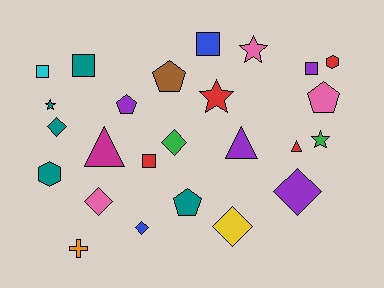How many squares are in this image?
There are 5 squares.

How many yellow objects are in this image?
There is 1 yellow object.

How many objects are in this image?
There are 25 objects.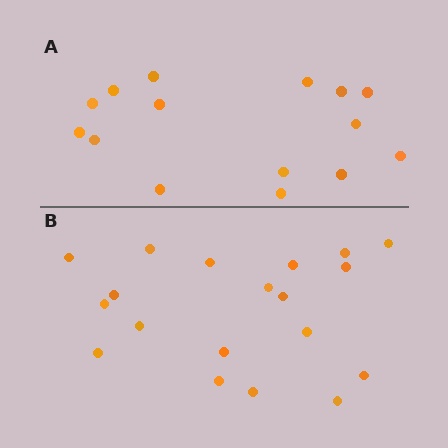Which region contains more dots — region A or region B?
Region B (the bottom region) has more dots.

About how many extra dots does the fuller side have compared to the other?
Region B has about 4 more dots than region A.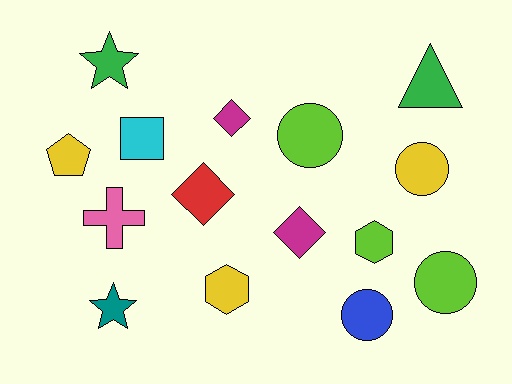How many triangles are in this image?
There is 1 triangle.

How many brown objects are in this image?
There are no brown objects.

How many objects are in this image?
There are 15 objects.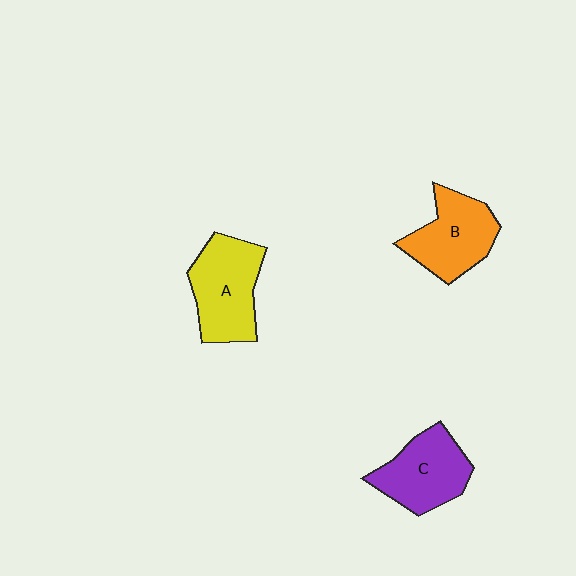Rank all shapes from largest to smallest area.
From largest to smallest: A (yellow), C (purple), B (orange).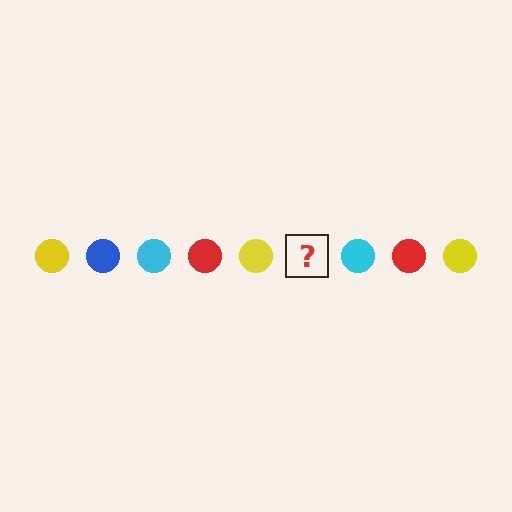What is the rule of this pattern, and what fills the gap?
The rule is that the pattern cycles through yellow, blue, cyan, red circles. The gap should be filled with a blue circle.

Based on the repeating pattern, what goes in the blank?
The blank should be a blue circle.